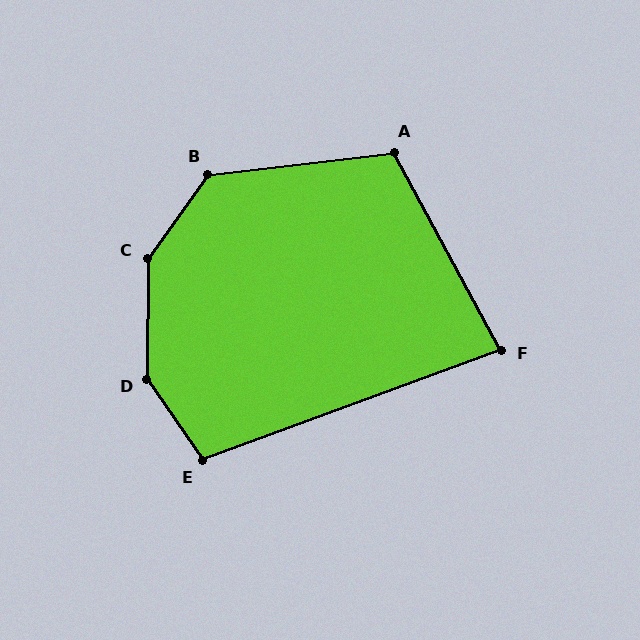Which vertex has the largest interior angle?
D, at approximately 145 degrees.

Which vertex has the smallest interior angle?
F, at approximately 82 degrees.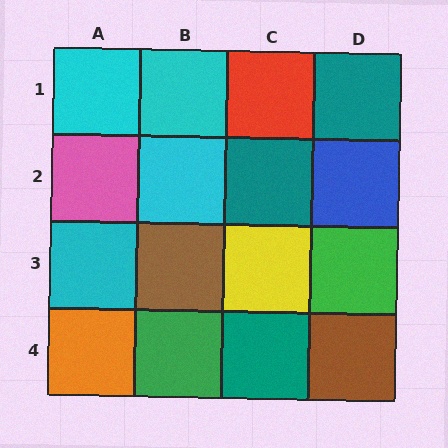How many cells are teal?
3 cells are teal.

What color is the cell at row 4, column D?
Brown.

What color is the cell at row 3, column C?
Yellow.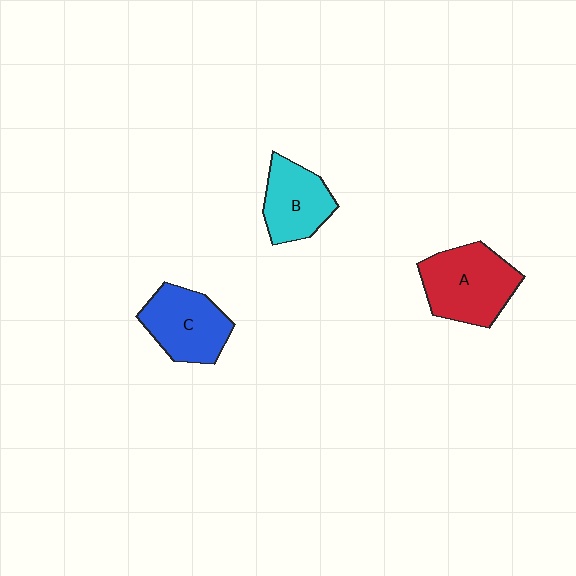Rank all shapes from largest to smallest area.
From largest to smallest: A (red), C (blue), B (cyan).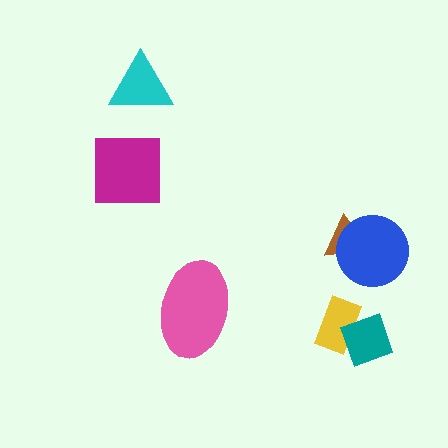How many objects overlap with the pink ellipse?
0 objects overlap with the pink ellipse.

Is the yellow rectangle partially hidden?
Yes, it is partially covered by another shape.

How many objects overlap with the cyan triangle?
0 objects overlap with the cyan triangle.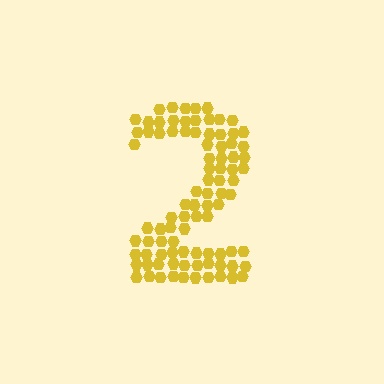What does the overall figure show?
The overall figure shows the digit 2.